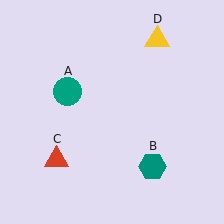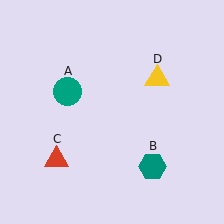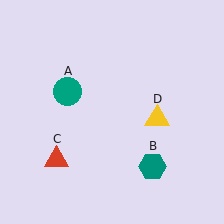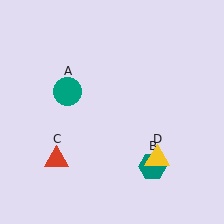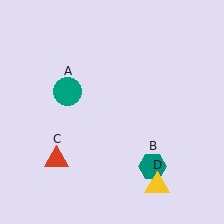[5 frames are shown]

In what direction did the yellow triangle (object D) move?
The yellow triangle (object D) moved down.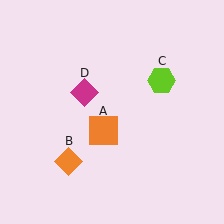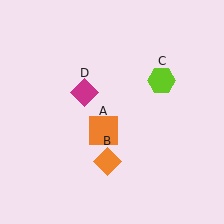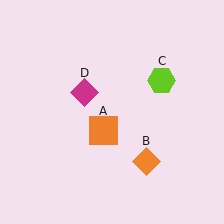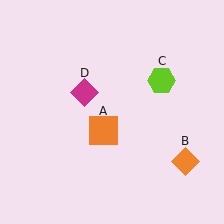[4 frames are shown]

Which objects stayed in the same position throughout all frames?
Orange square (object A) and lime hexagon (object C) and magenta diamond (object D) remained stationary.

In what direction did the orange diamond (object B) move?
The orange diamond (object B) moved right.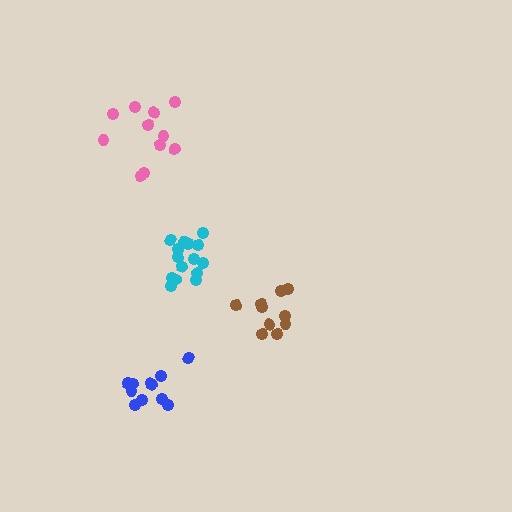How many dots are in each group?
Group 1: 15 dots, Group 2: 10 dots, Group 3: 11 dots, Group 4: 11 dots (47 total).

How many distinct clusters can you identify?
There are 4 distinct clusters.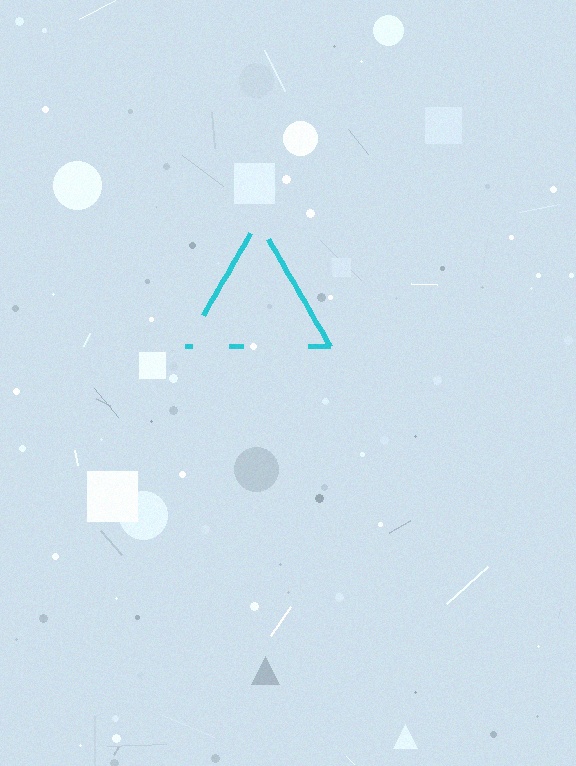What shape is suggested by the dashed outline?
The dashed outline suggests a triangle.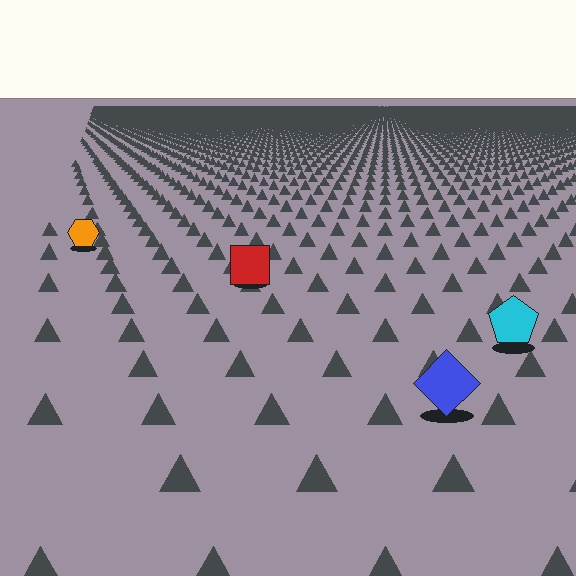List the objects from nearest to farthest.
From nearest to farthest: the blue diamond, the cyan pentagon, the red square, the orange hexagon.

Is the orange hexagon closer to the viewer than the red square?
No. The red square is closer — you can tell from the texture gradient: the ground texture is coarser near it.